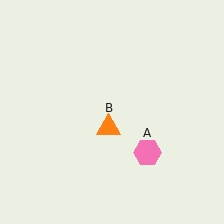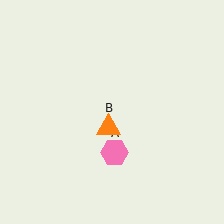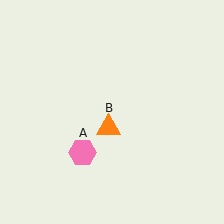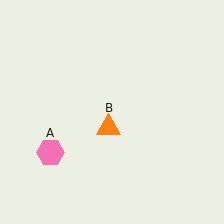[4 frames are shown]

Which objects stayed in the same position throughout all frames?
Orange triangle (object B) remained stationary.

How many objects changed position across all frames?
1 object changed position: pink hexagon (object A).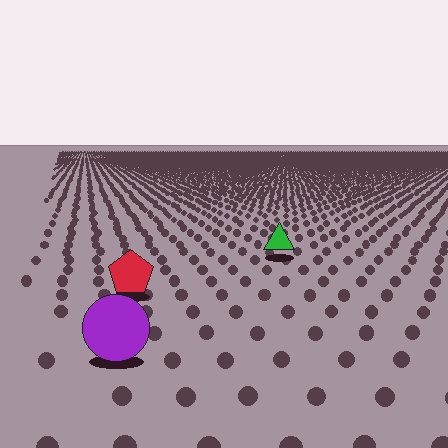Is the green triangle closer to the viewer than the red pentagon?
No. The red pentagon is closer — you can tell from the texture gradient: the ground texture is coarser near it.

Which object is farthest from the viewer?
The green triangle is farthest from the viewer. It appears smaller and the ground texture around it is denser.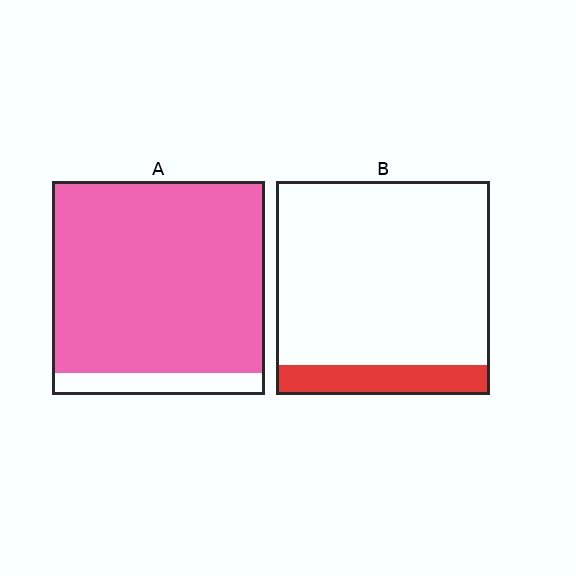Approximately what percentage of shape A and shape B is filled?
A is approximately 90% and B is approximately 15%.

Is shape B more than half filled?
No.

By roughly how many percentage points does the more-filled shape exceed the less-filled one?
By roughly 75 percentage points (A over B).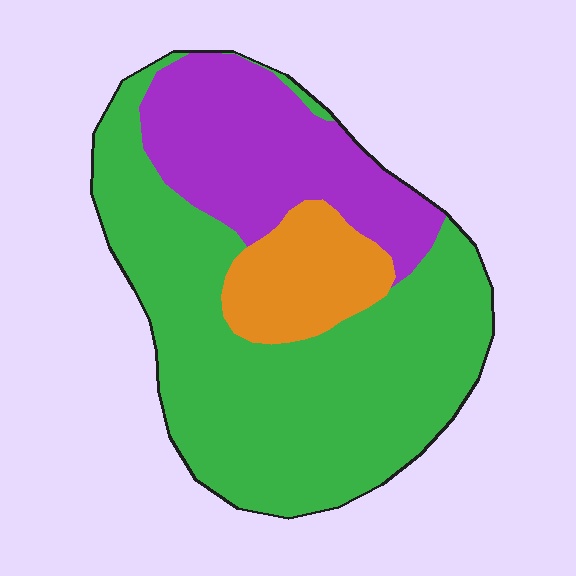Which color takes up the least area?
Orange, at roughly 15%.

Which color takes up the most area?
Green, at roughly 60%.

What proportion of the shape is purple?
Purple covers about 25% of the shape.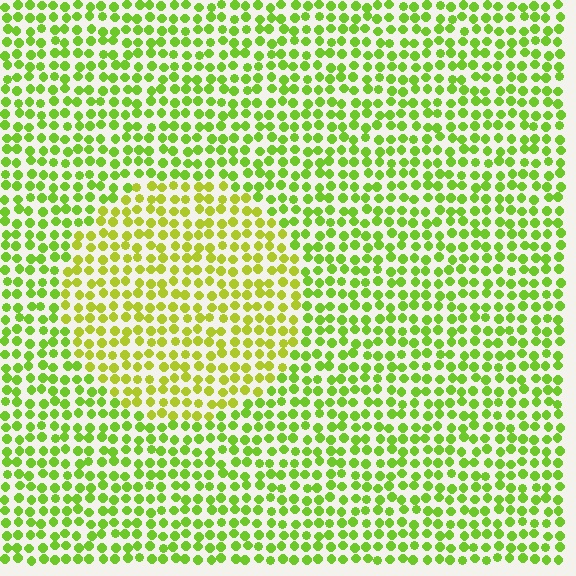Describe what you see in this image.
The image is filled with small lime elements in a uniform arrangement. A circle-shaped region is visible where the elements are tinted to a slightly different hue, forming a subtle color boundary.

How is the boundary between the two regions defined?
The boundary is defined purely by a slight shift in hue (about 24 degrees). Spacing, size, and orientation are identical on both sides.